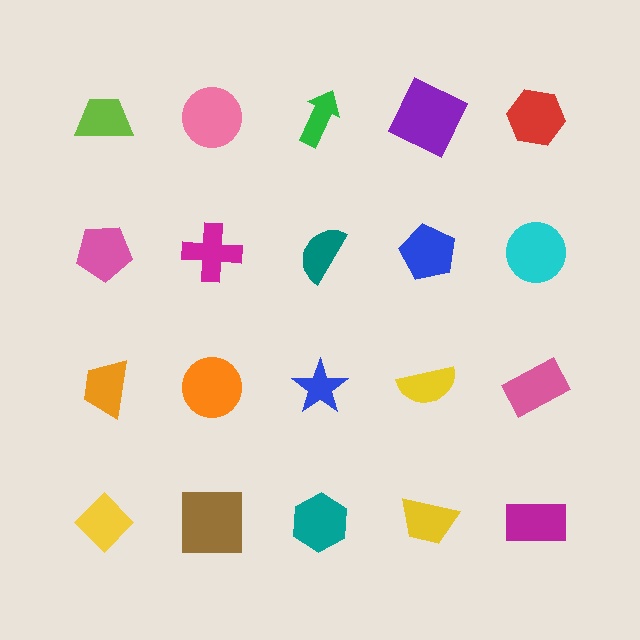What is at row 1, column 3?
A green arrow.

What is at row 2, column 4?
A blue pentagon.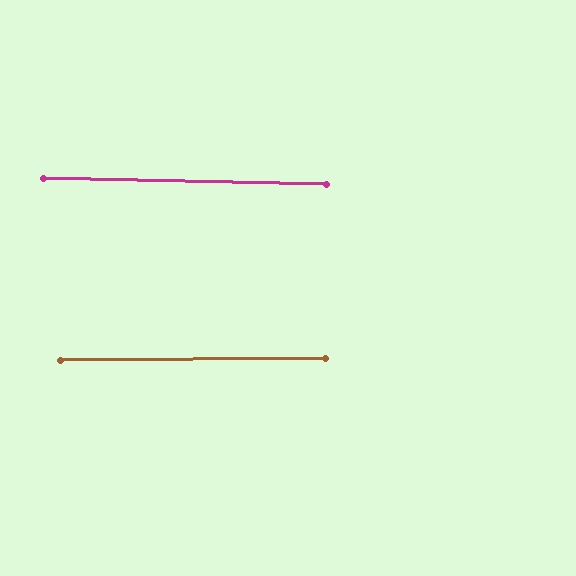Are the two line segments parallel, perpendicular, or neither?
Parallel — their directions differ by only 1.7°.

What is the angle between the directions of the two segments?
Approximately 2 degrees.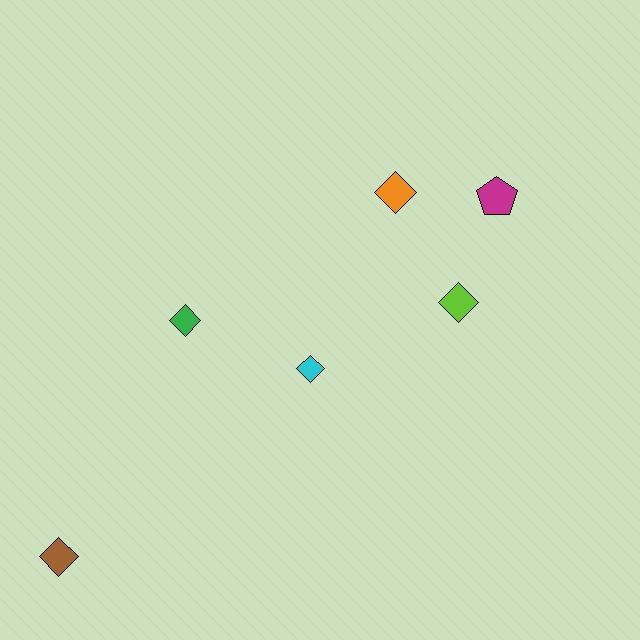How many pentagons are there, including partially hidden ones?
There is 1 pentagon.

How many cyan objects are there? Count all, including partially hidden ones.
There is 1 cyan object.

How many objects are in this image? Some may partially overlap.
There are 6 objects.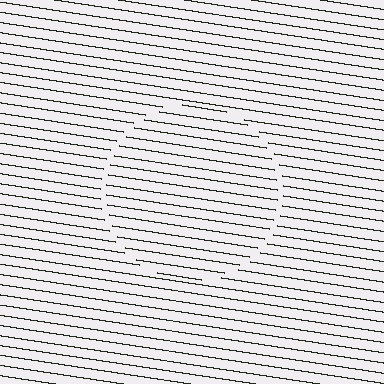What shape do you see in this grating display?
An illusory circle. The interior of the shape contains the same grating, shifted by half a period — the contour is defined by the phase discontinuity where line-ends from the inner and outer gratings abut.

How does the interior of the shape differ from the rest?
The interior of the shape contains the same grating, shifted by half a period — the contour is defined by the phase discontinuity where line-ends from the inner and outer gratings abut.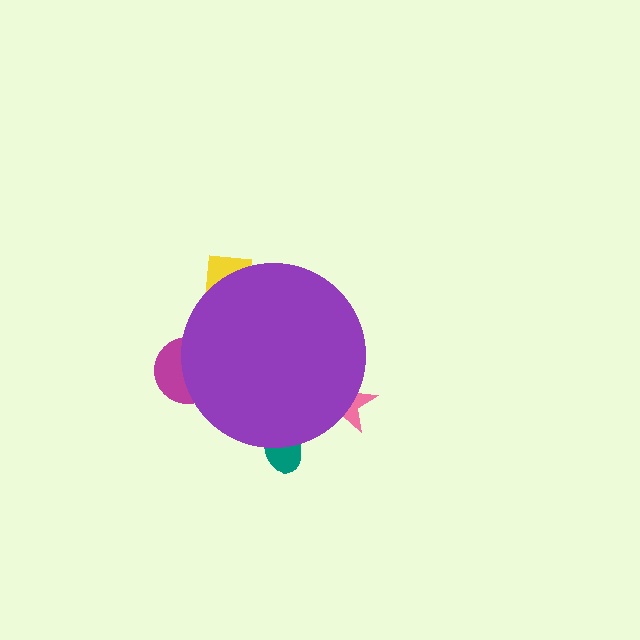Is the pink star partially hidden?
Yes, the pink star is partially hidden behind the purple circle.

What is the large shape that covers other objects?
A purple circle.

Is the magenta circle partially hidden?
Yes, the magenta circle is partially hidden behind the purple circle.